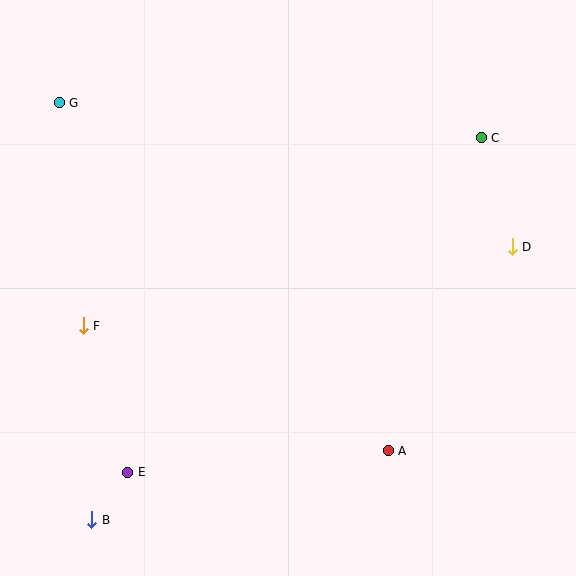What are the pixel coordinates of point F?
Point F is at (83, 326).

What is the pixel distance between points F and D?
The distance between F and D is 436 pixels.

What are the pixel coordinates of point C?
Point C is at (481, 138).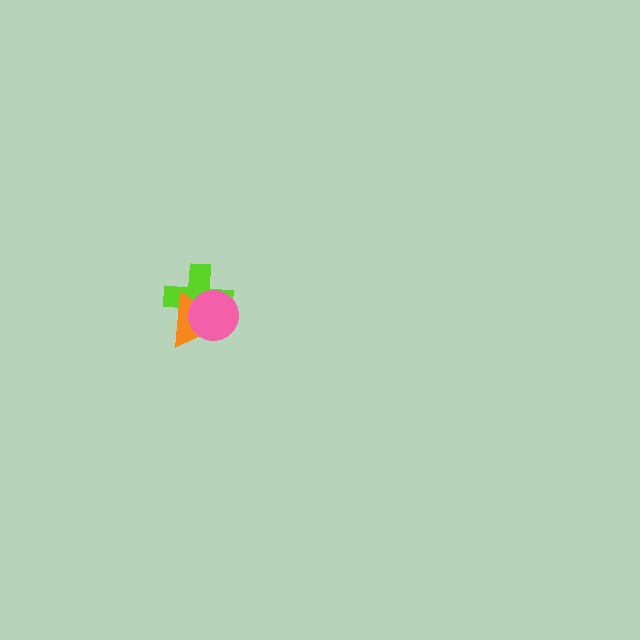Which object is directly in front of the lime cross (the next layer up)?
The orange triangle is directly in front of the lime cross.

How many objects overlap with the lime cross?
2 objects overlap with the lime cross.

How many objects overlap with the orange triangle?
2 objects overlap with the orange triangle.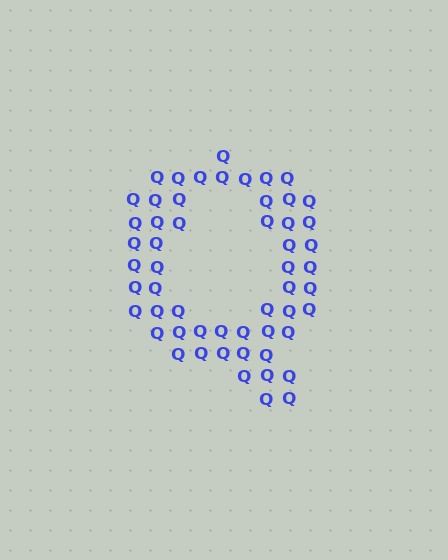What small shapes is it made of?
It is made of small letter Q's.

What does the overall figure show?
The overall figure shows the letter Q.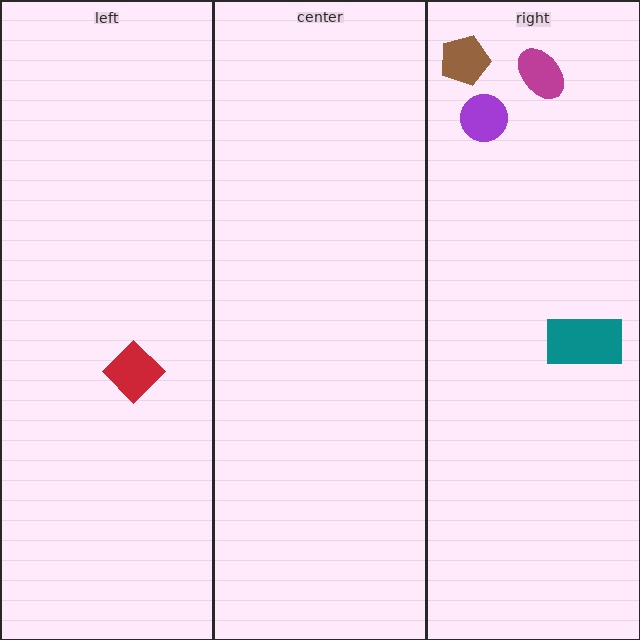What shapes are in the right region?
The teal rectangle, the brown pentagon, the purple circle, the magenta ellipse.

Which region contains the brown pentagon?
The right region.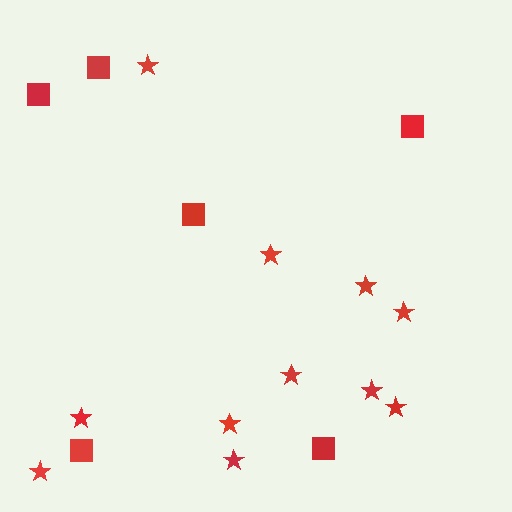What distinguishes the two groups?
There are 2 groups: one group of squares (6) and one group of stars (11).